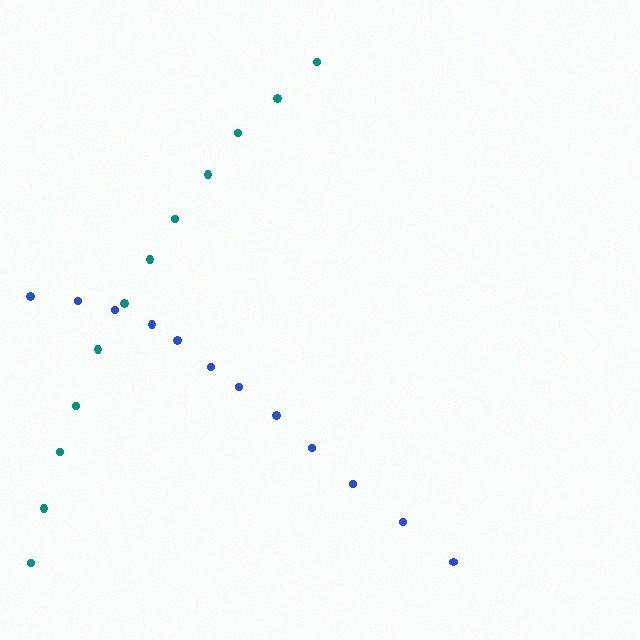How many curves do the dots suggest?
There are 2 distinct paths.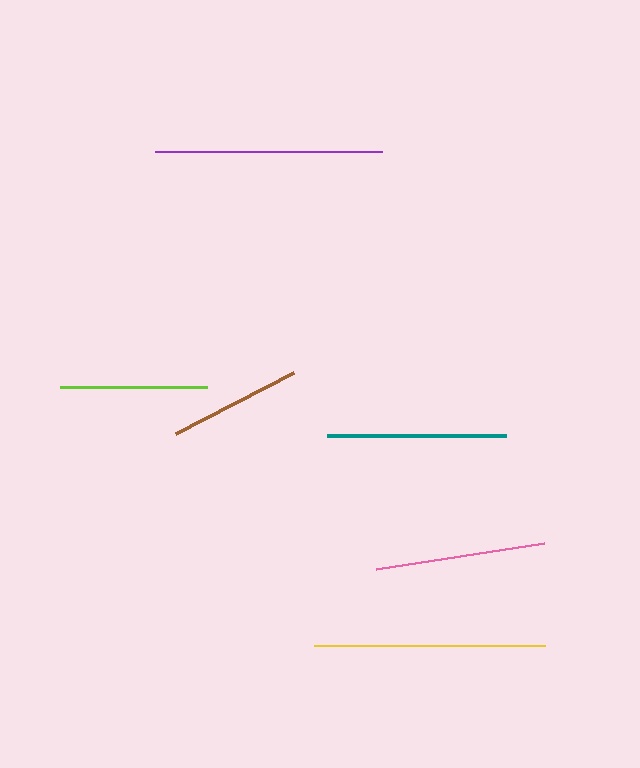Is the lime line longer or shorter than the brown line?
The lime line is longer than the brown line.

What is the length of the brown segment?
The brown segment is approximately 133 pixels long.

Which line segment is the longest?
The yellow line is the longest at approximately 231 pixels.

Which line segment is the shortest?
The brown line is the shortest at approximately 133 pixels.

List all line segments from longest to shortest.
From longest to shortest: yellow, purple, teal, pink, lime, brown.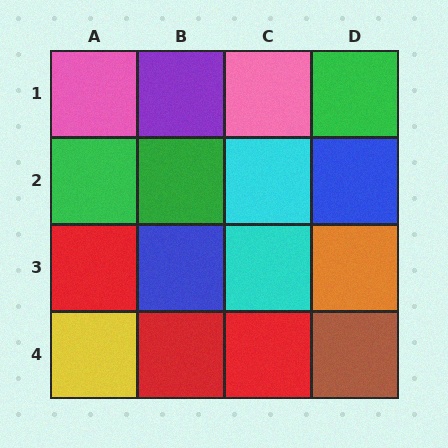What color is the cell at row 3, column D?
Orange.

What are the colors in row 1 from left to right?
Pink, purple, pink, green.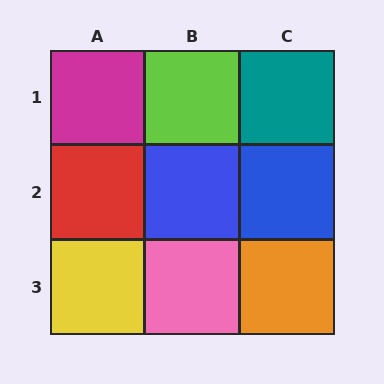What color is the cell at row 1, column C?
Teal.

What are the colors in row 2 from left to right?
Red, blue, blue.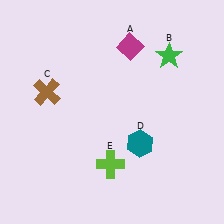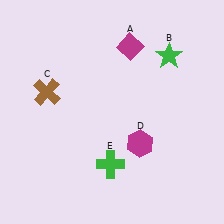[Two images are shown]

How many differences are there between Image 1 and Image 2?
There are 2 differences between the two images.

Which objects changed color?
D changed from teal to magenta. E changed from lime to green.